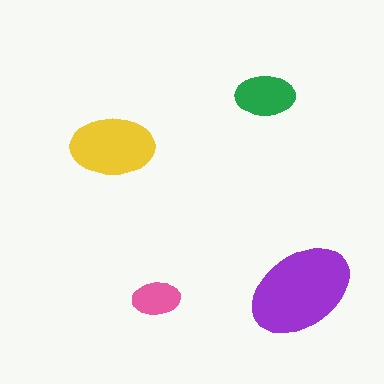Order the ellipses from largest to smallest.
the purple one, the yellow one, the green one, the pink one.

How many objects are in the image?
There are 4 objects in the image.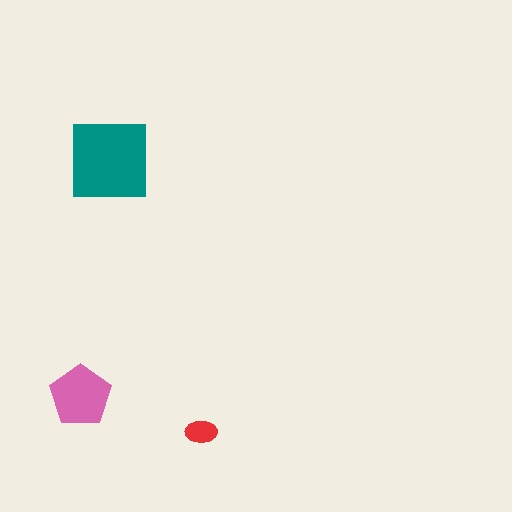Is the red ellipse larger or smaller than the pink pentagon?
Smaller.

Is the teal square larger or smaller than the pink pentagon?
Larger.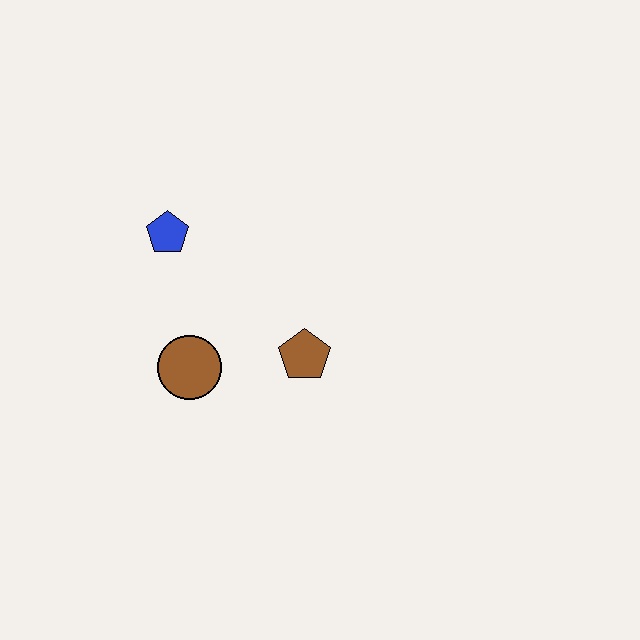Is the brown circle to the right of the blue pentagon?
Yes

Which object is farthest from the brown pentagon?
The blue pentagon is farthest from the brown pentagon.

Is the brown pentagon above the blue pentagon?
No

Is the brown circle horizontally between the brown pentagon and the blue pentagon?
Yes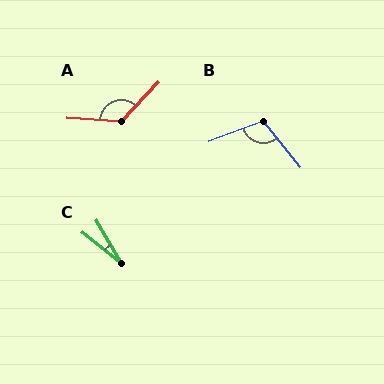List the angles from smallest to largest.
C (21°), B (108°), A (130°).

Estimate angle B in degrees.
Approximately 108 degrees.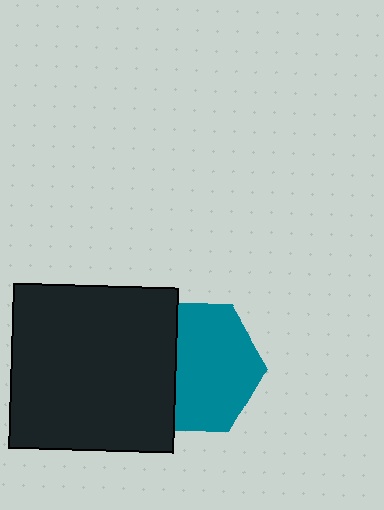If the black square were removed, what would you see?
You would see the complete teal hexagon.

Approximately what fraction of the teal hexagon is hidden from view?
Roughly 34% of the teal hexagon is hidden behind the black square.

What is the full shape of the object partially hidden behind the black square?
The partially hidden object is a teal hexagon.